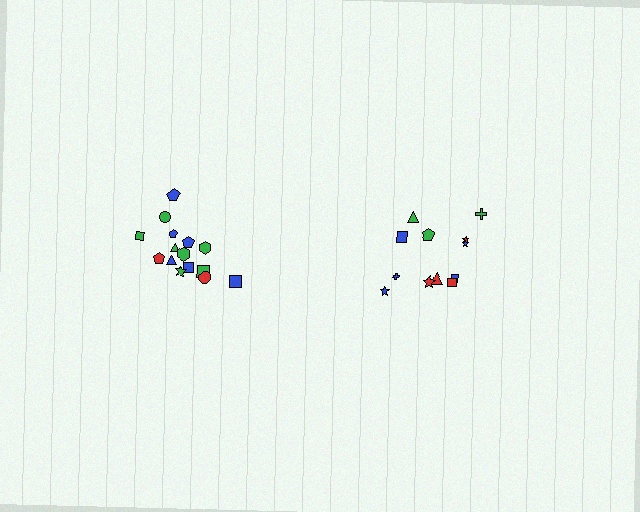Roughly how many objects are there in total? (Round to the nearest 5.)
Roughly 25 objects in total.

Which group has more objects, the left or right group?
The left group.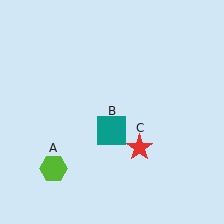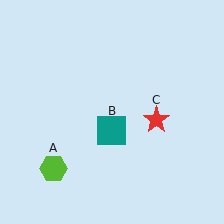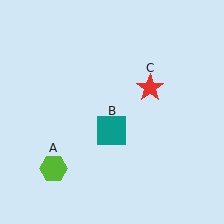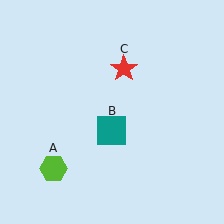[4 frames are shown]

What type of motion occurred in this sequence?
The red star (object C) rotated counterclockwise around the center of the scene.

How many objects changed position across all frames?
1 object changed position: red star (object C).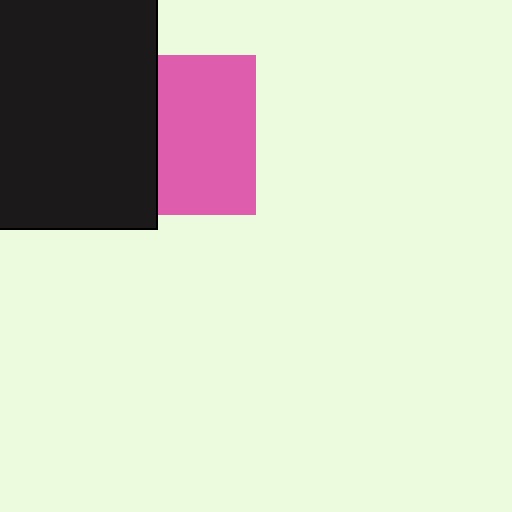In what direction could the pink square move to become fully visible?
The pink square could move right. That would shift it out from behind the black rectangle entirely.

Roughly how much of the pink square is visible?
About half of it is visible (roughly 61%).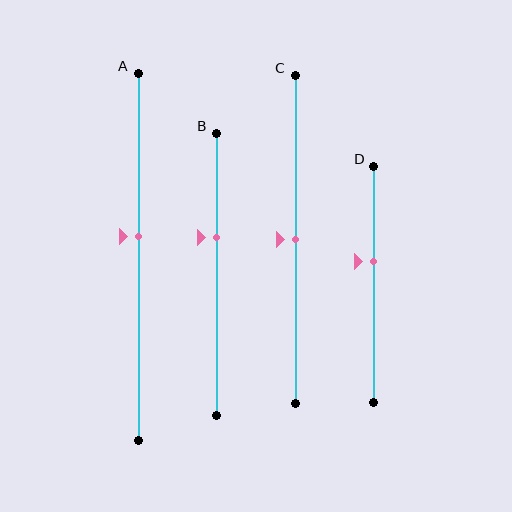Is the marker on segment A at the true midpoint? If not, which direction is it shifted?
No, the marker on segment A is shifted upward by about 6% of the segment length.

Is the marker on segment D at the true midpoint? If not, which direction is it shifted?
No, the marker on segment D is shifted upward by about 9% of the segment length.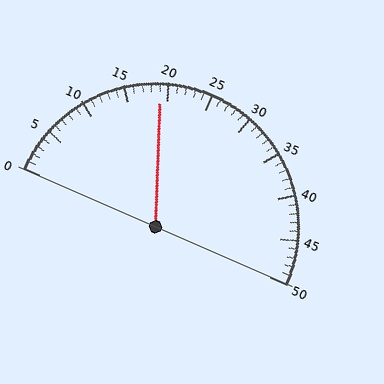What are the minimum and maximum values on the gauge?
The gauge ranges from 0 to 50.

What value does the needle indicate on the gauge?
The needle indicates approximately 19.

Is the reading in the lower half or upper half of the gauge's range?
The reading is in the lower half of the range (0 to 50).